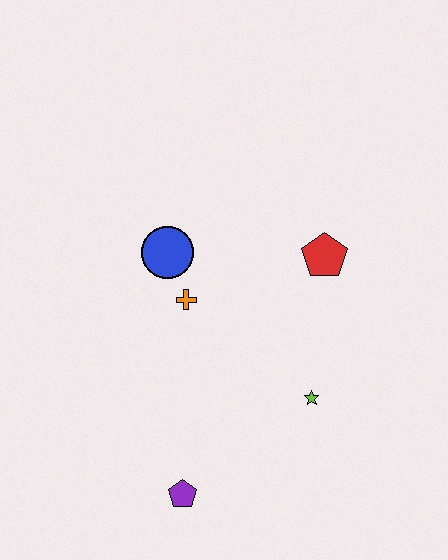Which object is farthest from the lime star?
The blue circle is farthest from the lime star.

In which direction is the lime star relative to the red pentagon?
The lime star is below the red pentagon.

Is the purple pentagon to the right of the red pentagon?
No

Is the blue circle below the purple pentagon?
No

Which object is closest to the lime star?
The red pentagon is closest to the lime star.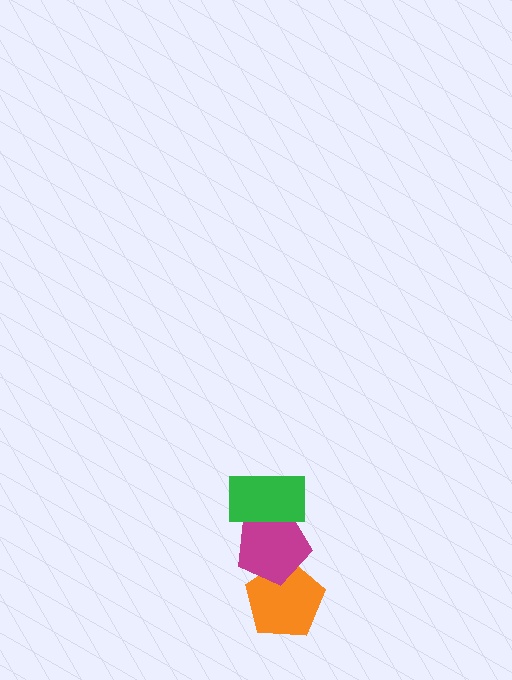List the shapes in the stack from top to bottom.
From top to bottom: the green rectangle, the magenta pentagon, the orange pentagon.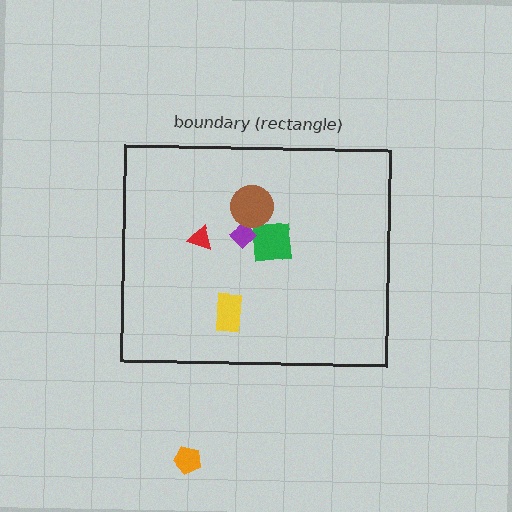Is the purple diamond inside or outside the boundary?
Inside.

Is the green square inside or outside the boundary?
Inside.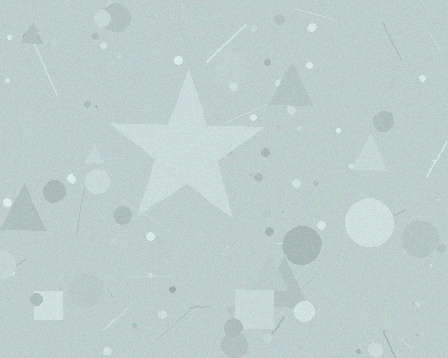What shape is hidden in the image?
A star is hidden in the image.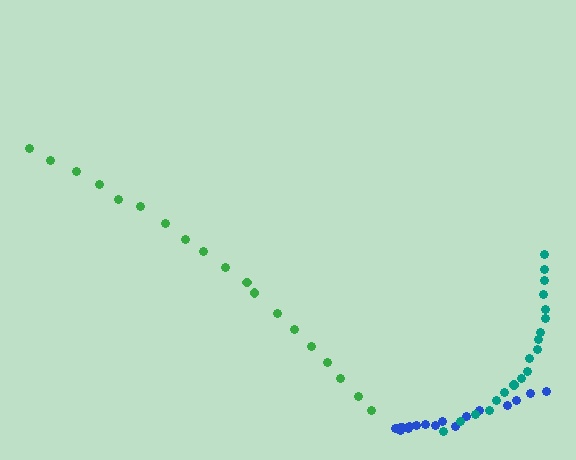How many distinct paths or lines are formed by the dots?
There are 3 distinct paths.